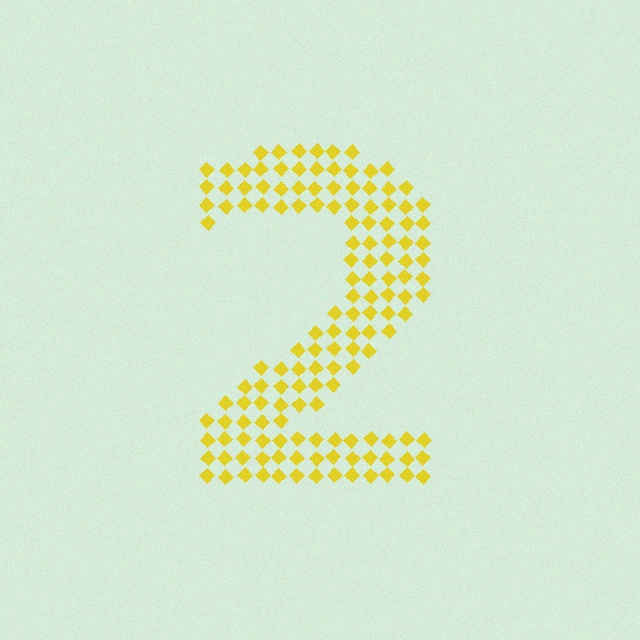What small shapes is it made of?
It is made of small diamonds.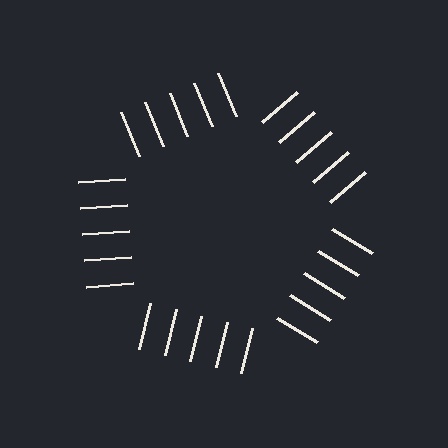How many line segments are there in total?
25 — 5 along each of the 5 edges.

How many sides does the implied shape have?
5 sides — the line-ends trace a pentagon.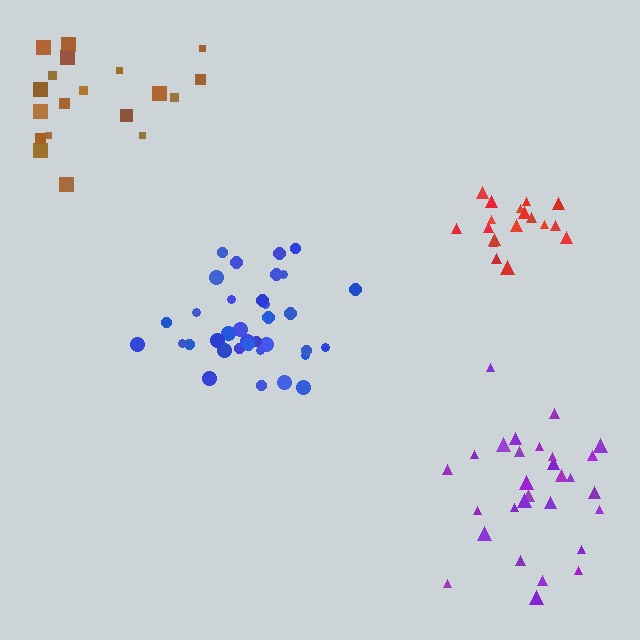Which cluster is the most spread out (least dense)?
Brown.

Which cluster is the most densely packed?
Red.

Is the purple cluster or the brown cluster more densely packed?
Purple.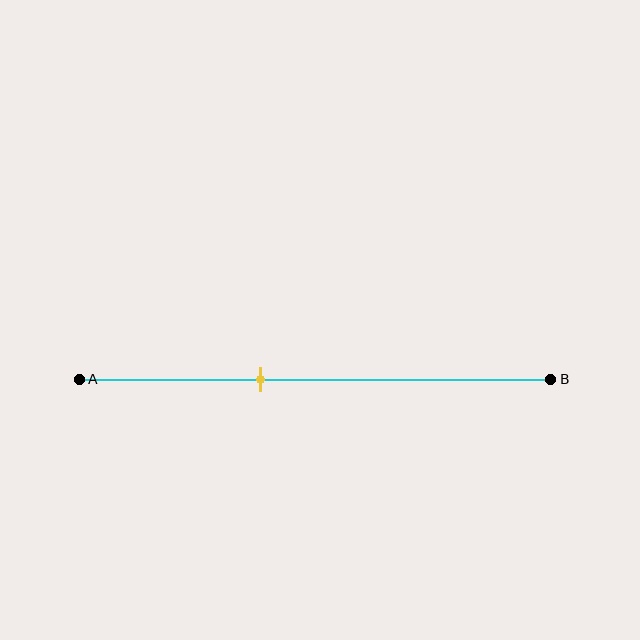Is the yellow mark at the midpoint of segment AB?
No, the mark is at about 40% from A, not at the 50% midpoint.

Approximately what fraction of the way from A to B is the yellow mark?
The yellow mark is approximately 40% of the way from A to B.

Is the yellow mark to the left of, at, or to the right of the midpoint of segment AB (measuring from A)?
The yellow mark is to the left of the midpoint of segment AB.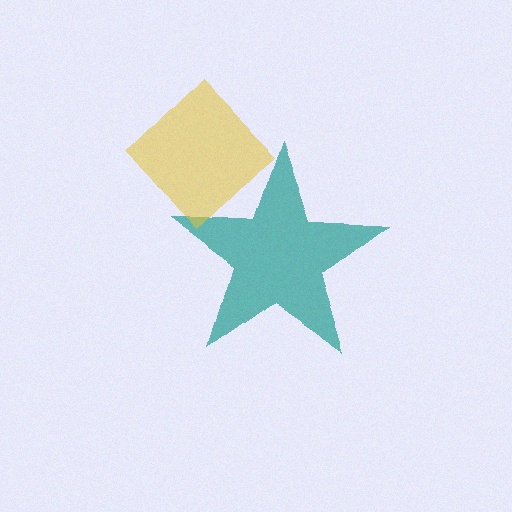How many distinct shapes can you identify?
There are 2 distinct shapes: a teal star, a yellow diamond.